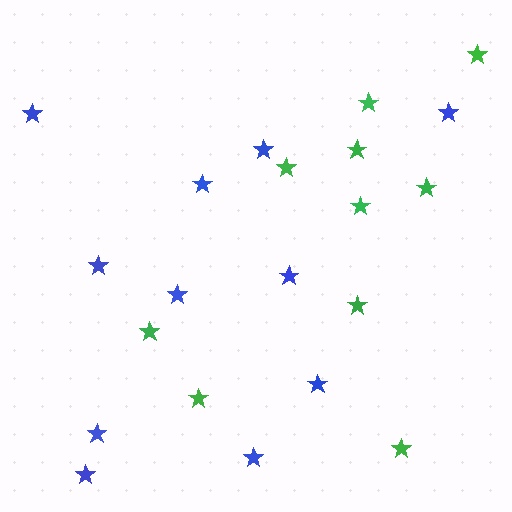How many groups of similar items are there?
There are 2 groups: one group of blue stars (11) and one group of green stars (10).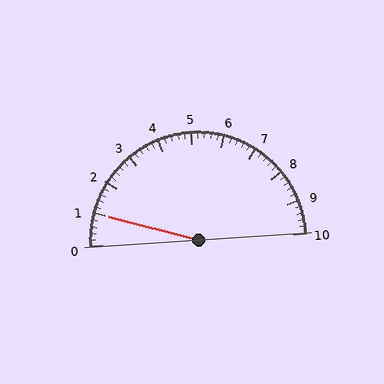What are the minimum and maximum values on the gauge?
The gauge ranges from 0 to 10.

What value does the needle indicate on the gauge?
The needle indicates approximately 1.0.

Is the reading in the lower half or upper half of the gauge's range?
The reading is in the lower half of the range (0 to 10).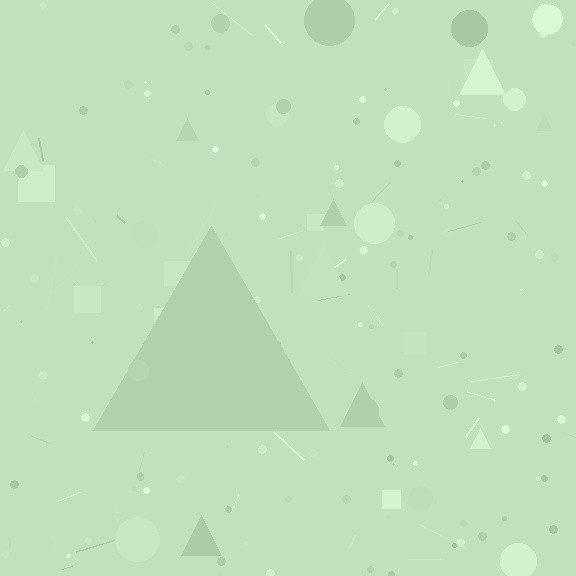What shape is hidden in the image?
A triangle is hidden in the image.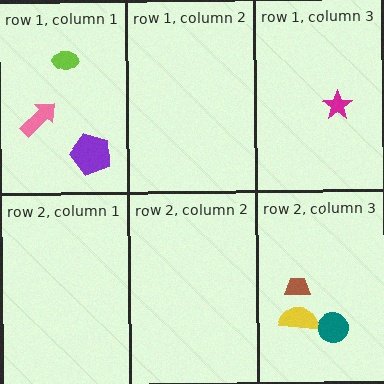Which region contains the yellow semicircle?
The row 2, column 3 region.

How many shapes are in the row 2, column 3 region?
3.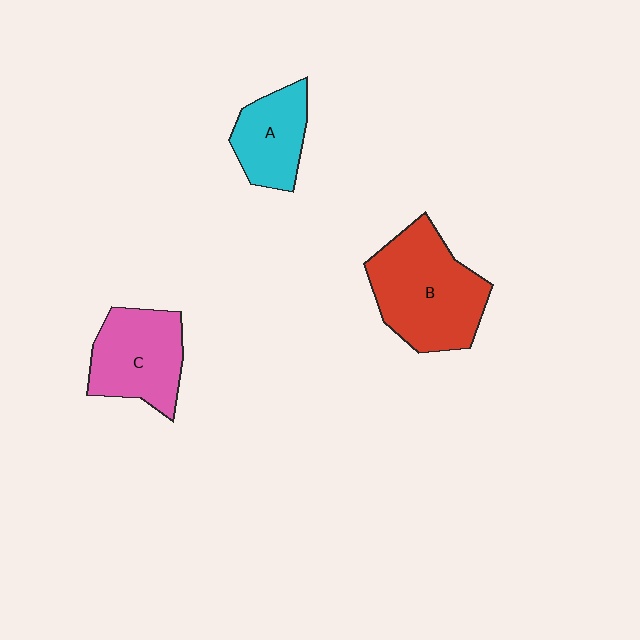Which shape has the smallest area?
Shape A (cyan).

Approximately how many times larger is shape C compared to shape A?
Approximately 1.3 times.